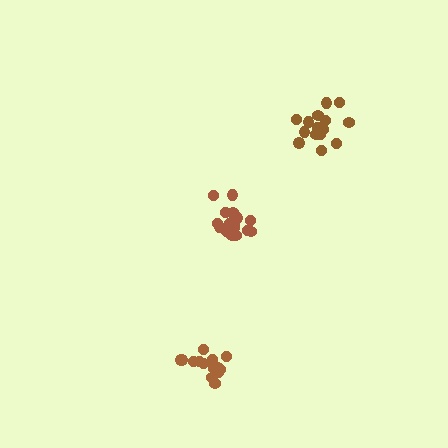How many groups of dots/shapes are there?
There are 3 groups.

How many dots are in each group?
Group 1: 16 dots, Group 2: 16 dots, Group 3: 18 dots (50 total).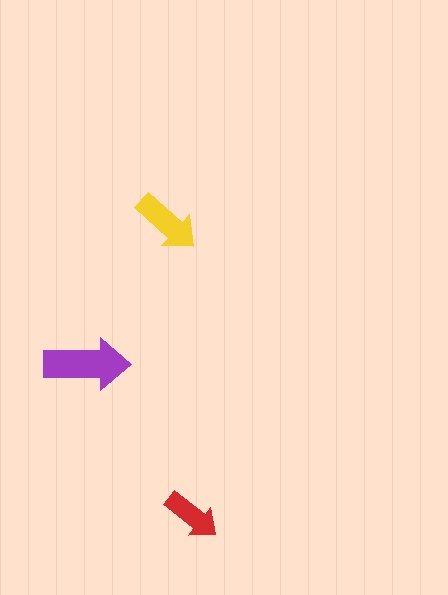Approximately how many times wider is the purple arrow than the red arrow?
About 1.5 times wider.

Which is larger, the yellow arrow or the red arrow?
The yellow one.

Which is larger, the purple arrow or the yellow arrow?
The purple one.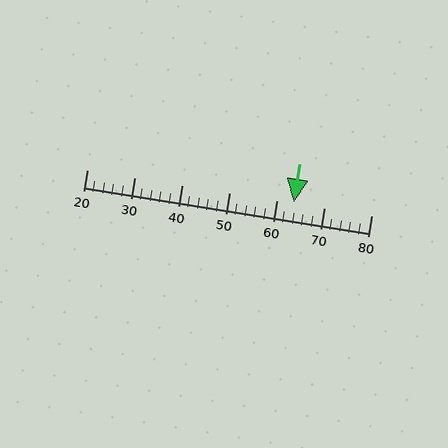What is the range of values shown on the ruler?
The ruler shows values from 20 to 80.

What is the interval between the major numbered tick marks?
The major tick marks are spaced 10 units apart.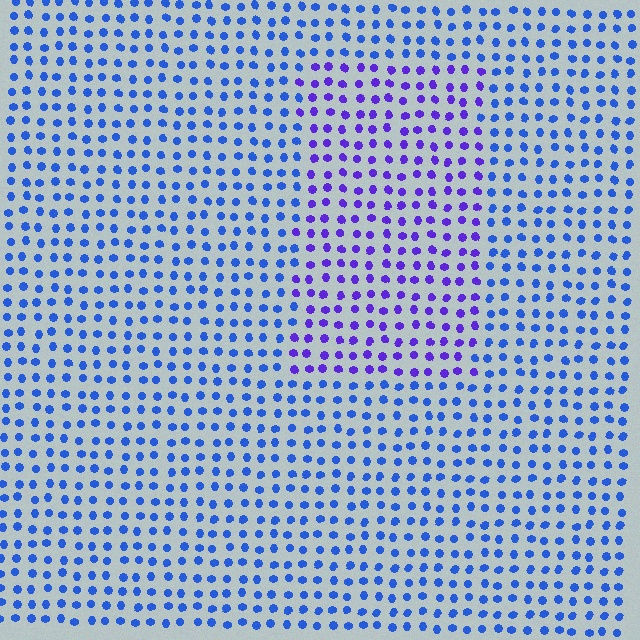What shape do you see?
I see a rectangle.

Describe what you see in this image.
The image is filled with small blue elements in a uniform arrangement. A rectangle-shaped region is visible where the elements are tinted to a slightly different hue, forming a subtle color boundary.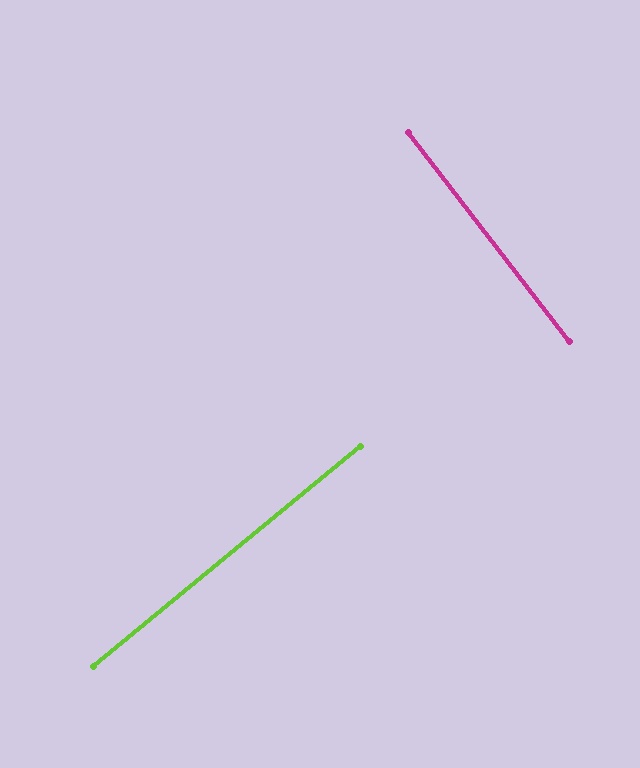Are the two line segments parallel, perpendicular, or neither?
Perpendicular — they meet at approximately 88°.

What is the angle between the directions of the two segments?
Approximately 88 degrees.